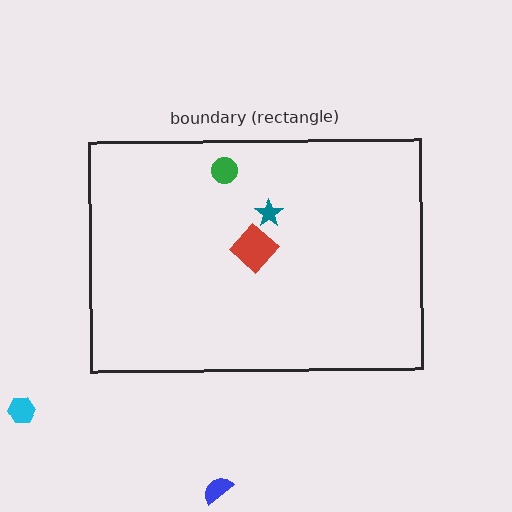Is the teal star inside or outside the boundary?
Inside.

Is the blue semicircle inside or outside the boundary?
Outside.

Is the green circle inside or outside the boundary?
Inside.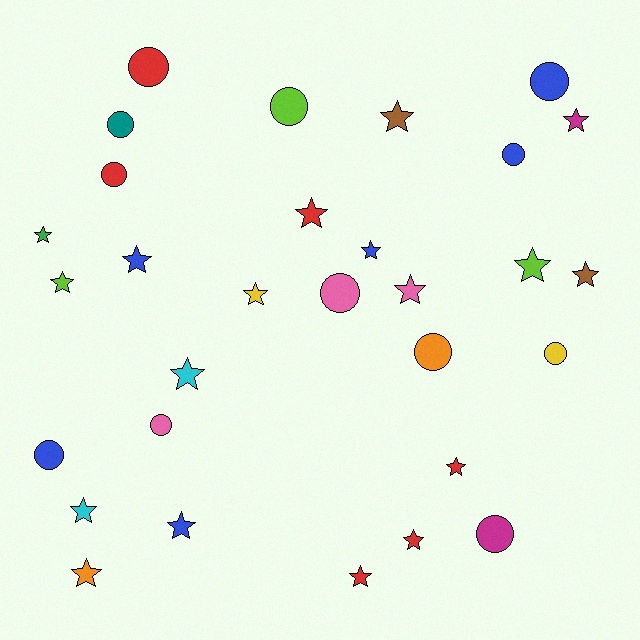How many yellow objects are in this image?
There are 2 yellow objects.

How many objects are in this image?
There are 30 objects.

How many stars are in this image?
There are 18 stars.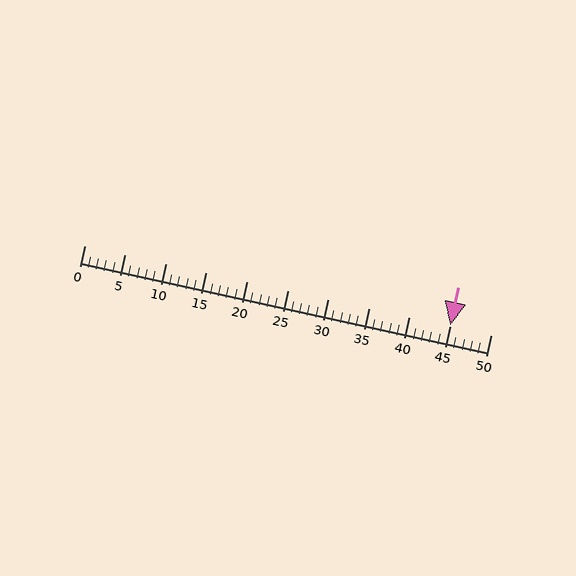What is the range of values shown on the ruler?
The ruler shows values from 0 to 50.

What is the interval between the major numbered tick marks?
The major tick marks are spaced 5 units apart.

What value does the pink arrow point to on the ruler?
The pink arrow points to approximately 45.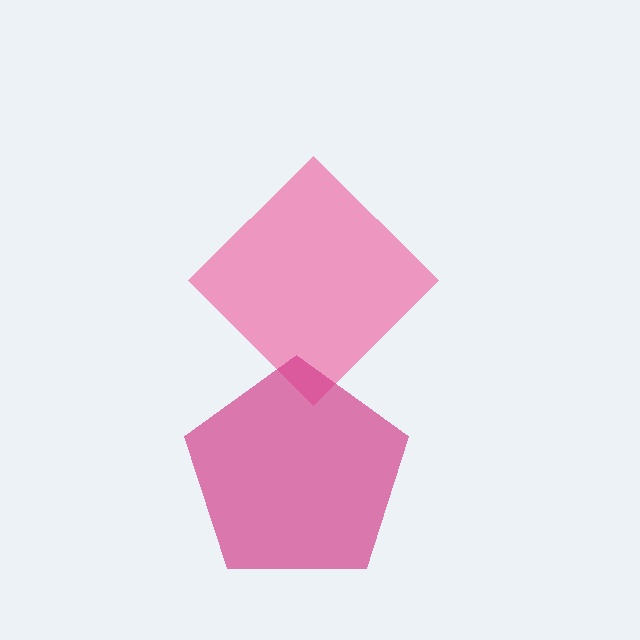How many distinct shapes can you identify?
There are 2 distinct shapes: a pink diamond, a magenta pentagon.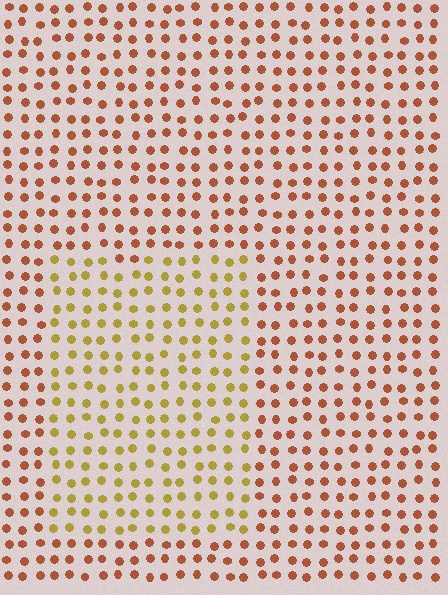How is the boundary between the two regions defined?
The boundary is defined purely by a slight shift in hue (about 38 degrees). Spacing, size, and orientation are identical on both sides.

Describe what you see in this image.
The image is filled with small brown elements in a uniform arrangement. A rectangle-shaped region is visible where the elements are tinted to a slightly different hue, forming a subtle color boundary.